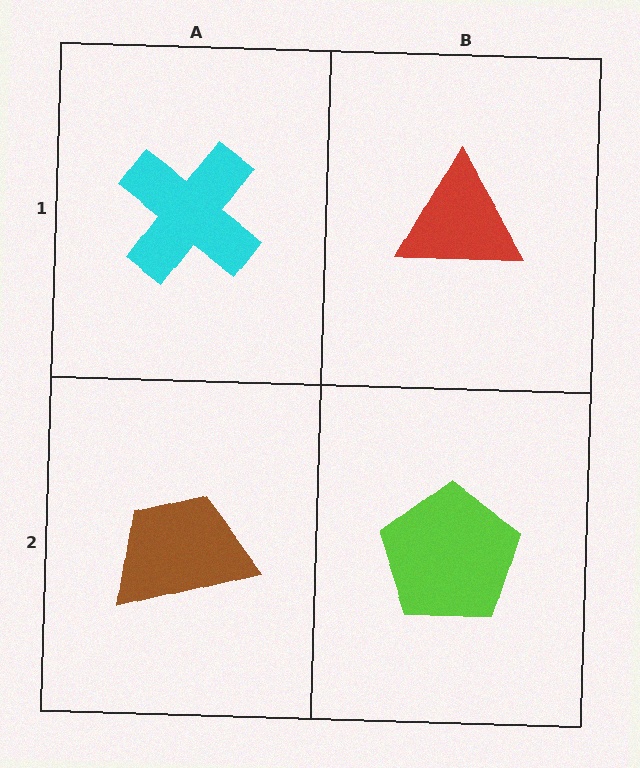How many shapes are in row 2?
2 shapes.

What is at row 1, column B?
A red triangle.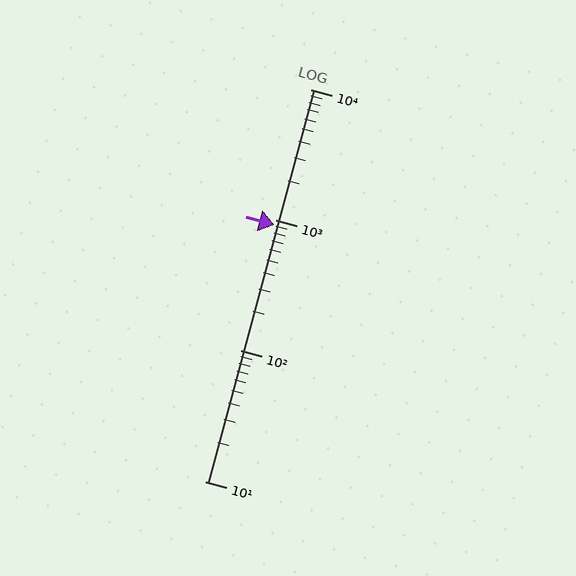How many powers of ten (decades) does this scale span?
The scale spans 3 decades, from 10 to 10000.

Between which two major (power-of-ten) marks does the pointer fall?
The pointer is between 100 and 1000.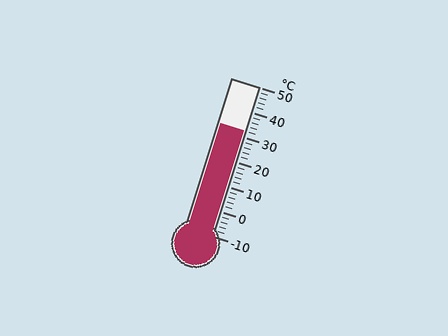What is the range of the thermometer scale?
The thermometer scale ranges from -10°C to 50°C.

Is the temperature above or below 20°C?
The temperature is above 20°C.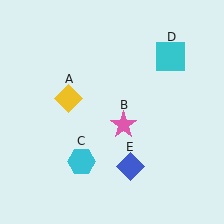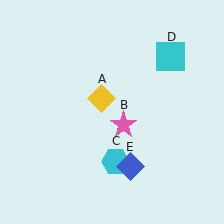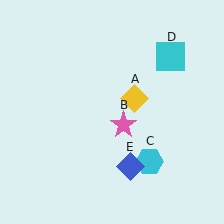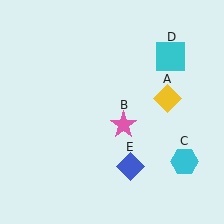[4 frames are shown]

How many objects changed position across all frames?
2 objects changed position: yellow diamond (object A), cyan hexagon (object C).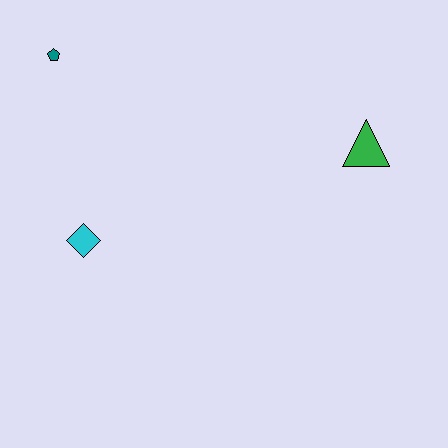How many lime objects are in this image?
There are no lime objects.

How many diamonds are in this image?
There is 1 diamond.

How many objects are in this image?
There are 3 objects.